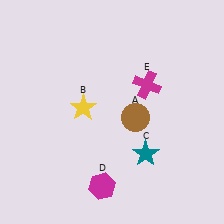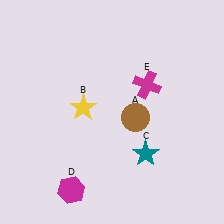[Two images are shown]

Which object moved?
The magenta hexagon (D) moved left.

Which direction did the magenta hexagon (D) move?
The magenta hexagon (D) moved left.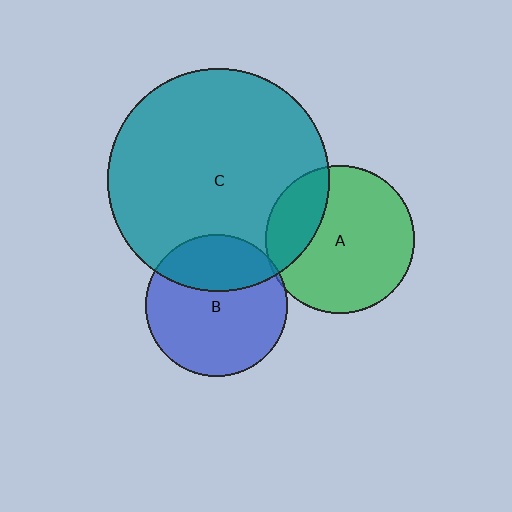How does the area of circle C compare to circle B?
Approximately 2.4 times.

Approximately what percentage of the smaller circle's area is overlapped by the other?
Approximately 5%.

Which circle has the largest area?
Circle C (teal).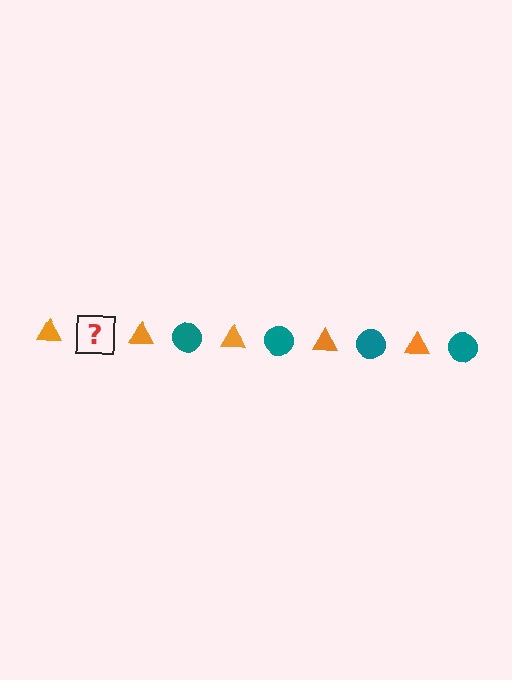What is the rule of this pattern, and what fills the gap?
The rule is that the pattern alternates between orange triangle and teal circle. The gap should be filled with a teal circle.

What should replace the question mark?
The question mark should be replaced with a teal circle.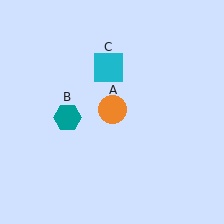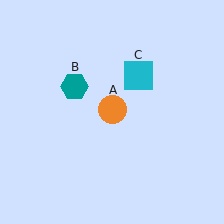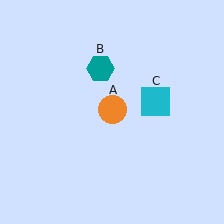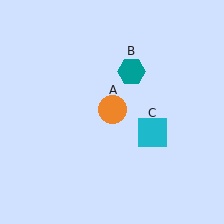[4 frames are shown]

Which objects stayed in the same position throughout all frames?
Orange circle (object A) remained stationary.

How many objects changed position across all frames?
2 objects changed position: teal hexagon (object B), cyan square (object C).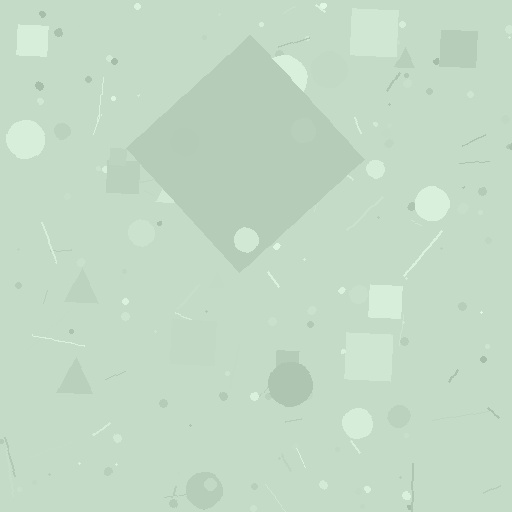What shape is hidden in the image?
A diamond is hidden in the image.